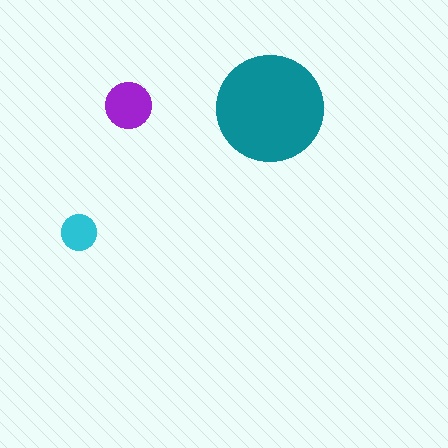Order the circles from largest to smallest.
the teal one, the purple one, the cyan one.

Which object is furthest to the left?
The cyan circle is leftmost.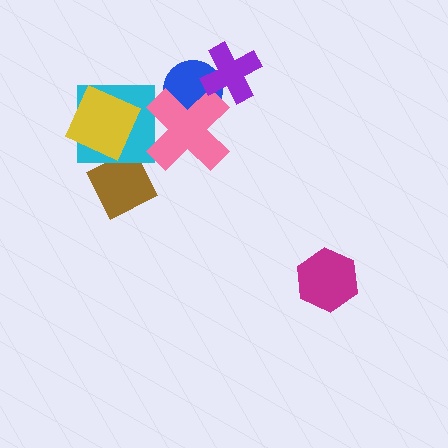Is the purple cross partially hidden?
No, no other shape covers it.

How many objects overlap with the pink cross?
2 objects overlap with the pink cross.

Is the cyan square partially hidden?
Yes, it is partially covered by another shape.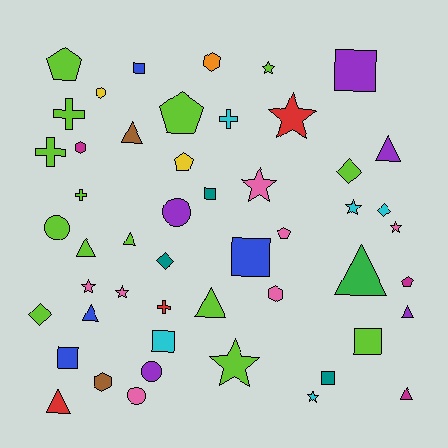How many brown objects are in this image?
There are 2 brown objects.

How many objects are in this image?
There are 50 objects.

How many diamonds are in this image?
There are 4 diamonds.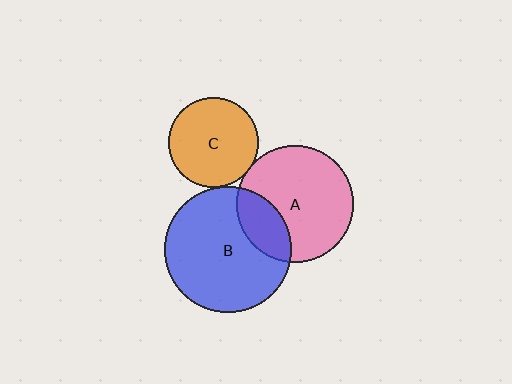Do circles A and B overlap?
Yes.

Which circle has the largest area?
Circle B (blue).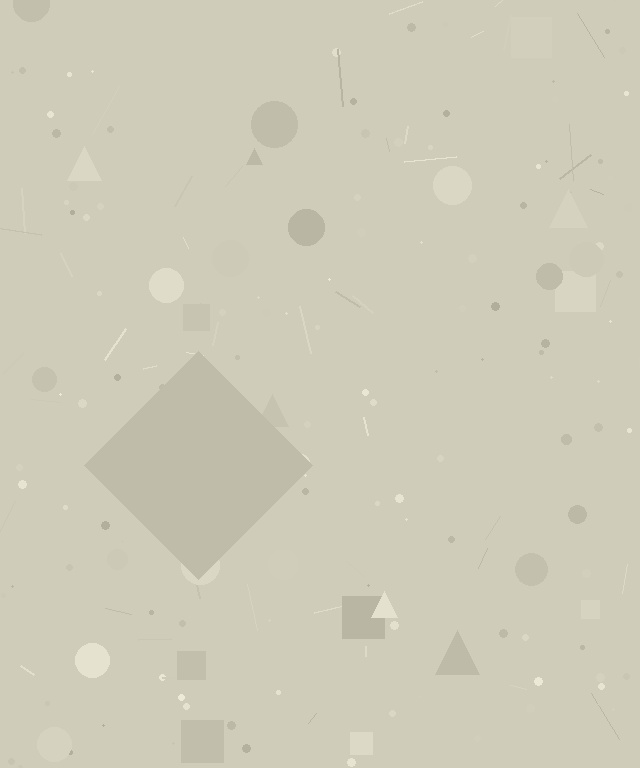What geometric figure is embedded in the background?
A diamond is embedded in the background.